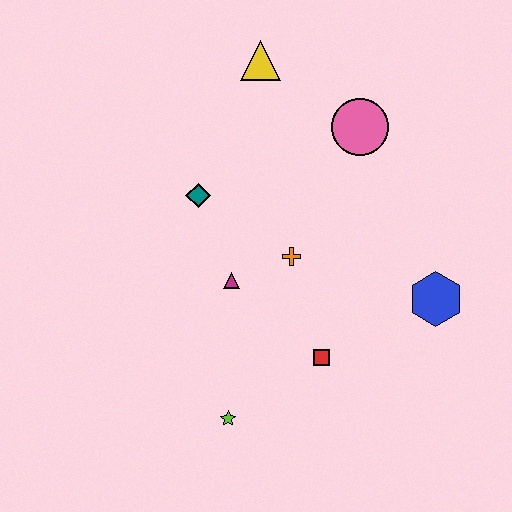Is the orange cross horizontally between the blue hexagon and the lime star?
Yes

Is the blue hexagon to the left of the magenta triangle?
No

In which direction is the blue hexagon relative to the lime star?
The blue hexagon is to the right of the lime star.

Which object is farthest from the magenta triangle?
The yellow triangle is farthest from the magenta triangle.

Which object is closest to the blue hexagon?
The red square is closest to the blue hexagon.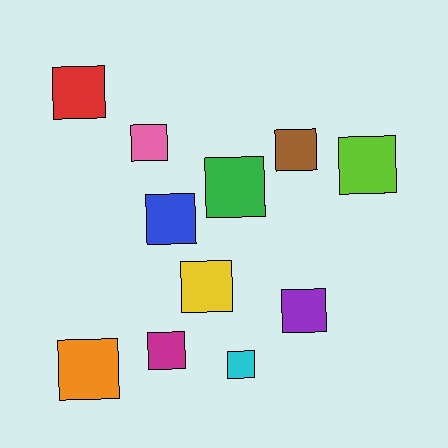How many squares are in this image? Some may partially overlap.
There are 11 squares.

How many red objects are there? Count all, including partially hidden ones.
There is 1 red object.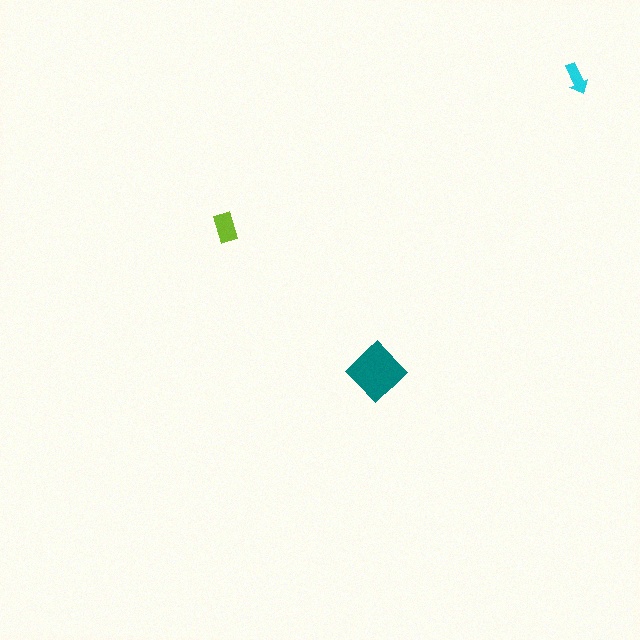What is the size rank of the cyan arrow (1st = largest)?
3rd.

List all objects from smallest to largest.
The cyan arrow, the lime rectangle, the teal diamond.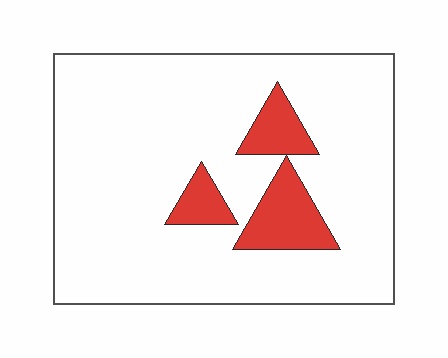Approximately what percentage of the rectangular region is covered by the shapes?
Approximately 15%.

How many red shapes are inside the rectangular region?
3.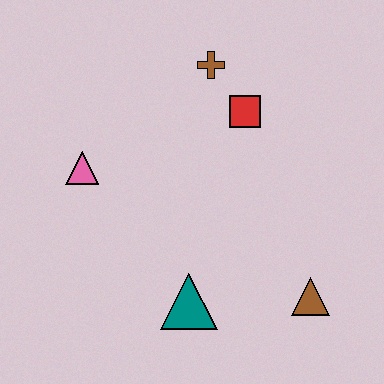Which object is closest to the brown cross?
The red square is closest to the brown cross.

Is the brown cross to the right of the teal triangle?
Yes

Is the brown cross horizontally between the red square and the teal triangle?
Yes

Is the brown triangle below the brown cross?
Yes